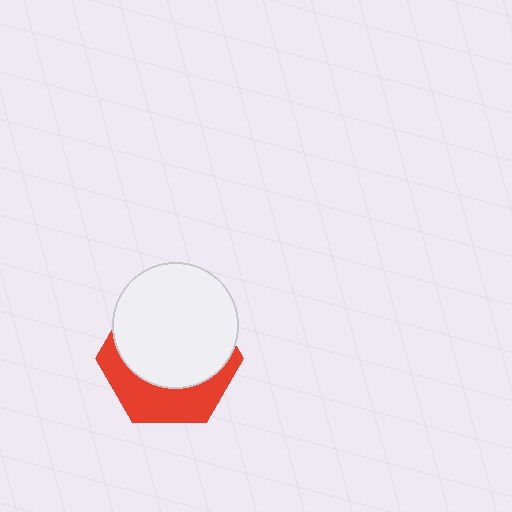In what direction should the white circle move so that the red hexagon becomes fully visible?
The white circle should move up. That is the shortest direction to clear the overlap and leave the red hexagon fully visible.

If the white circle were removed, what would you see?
You would see the complete red hexagon.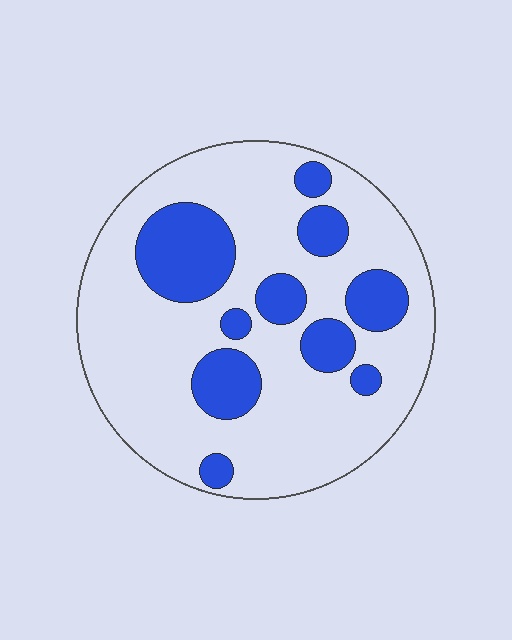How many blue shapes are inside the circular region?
10.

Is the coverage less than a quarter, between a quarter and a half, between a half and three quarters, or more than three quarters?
Between a quarter and a half.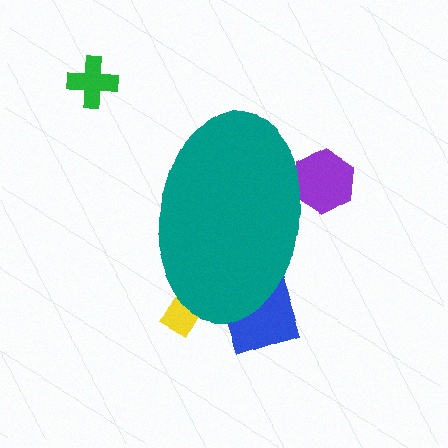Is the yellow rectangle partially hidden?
Yes, the yellow rectangle is partially hidden behind the teal ellipse.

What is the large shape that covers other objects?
A teal ellipse.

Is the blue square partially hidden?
Yes, the blue square is partially hidden behind the teal ellipse.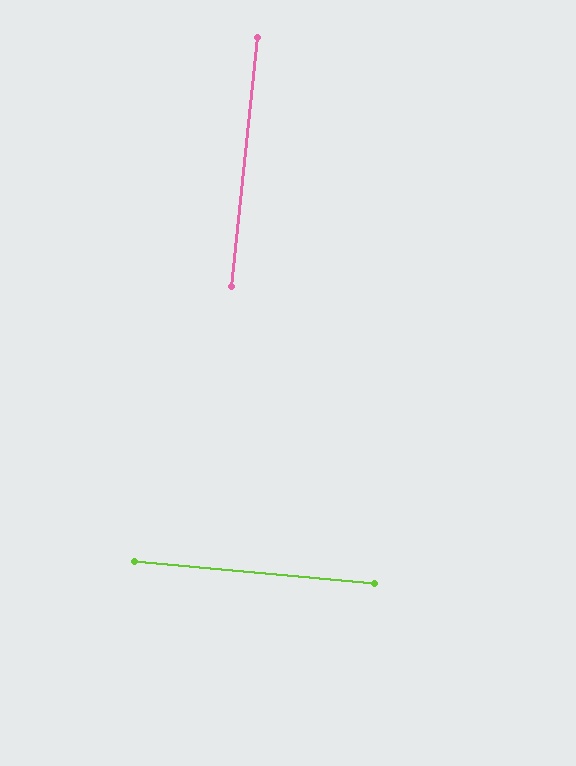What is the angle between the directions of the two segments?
Approximately 89 degrees.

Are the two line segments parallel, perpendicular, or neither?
Perpendicular — they meet at approximately 89°.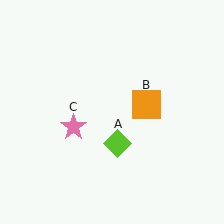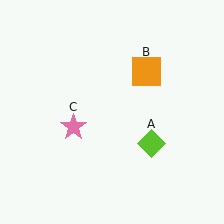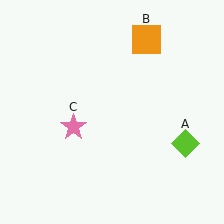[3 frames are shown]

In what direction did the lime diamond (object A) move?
The lime diamond (object A) moved right.